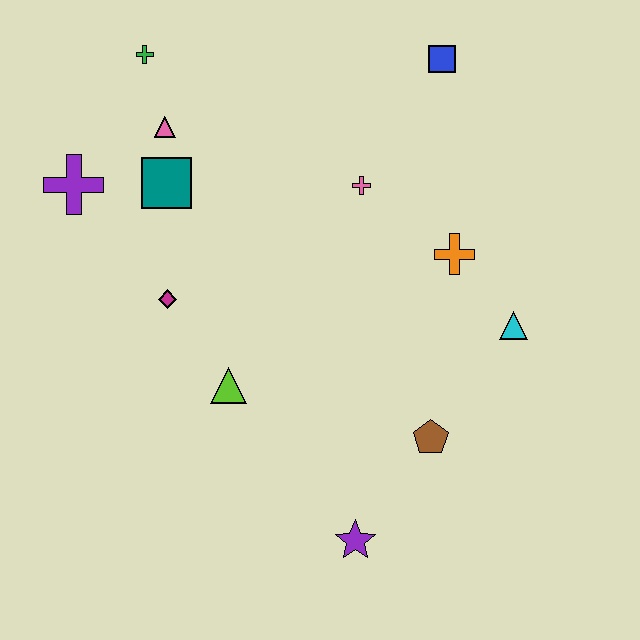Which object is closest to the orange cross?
The cyan triangle is closest to the orange cross.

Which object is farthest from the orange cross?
The purple cross is farthest from the orange cross.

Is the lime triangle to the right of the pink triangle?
Yes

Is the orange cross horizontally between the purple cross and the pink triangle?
No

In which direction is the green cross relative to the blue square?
The green cross is to the left of the blue square.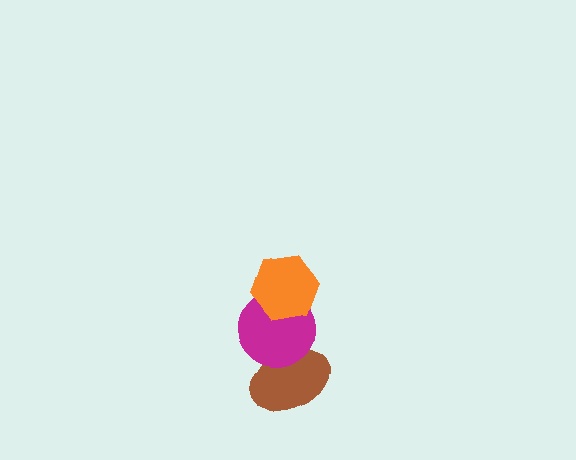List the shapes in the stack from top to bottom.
From top to bottom: the orange hexagon, the magenta circle, the brown ellipse.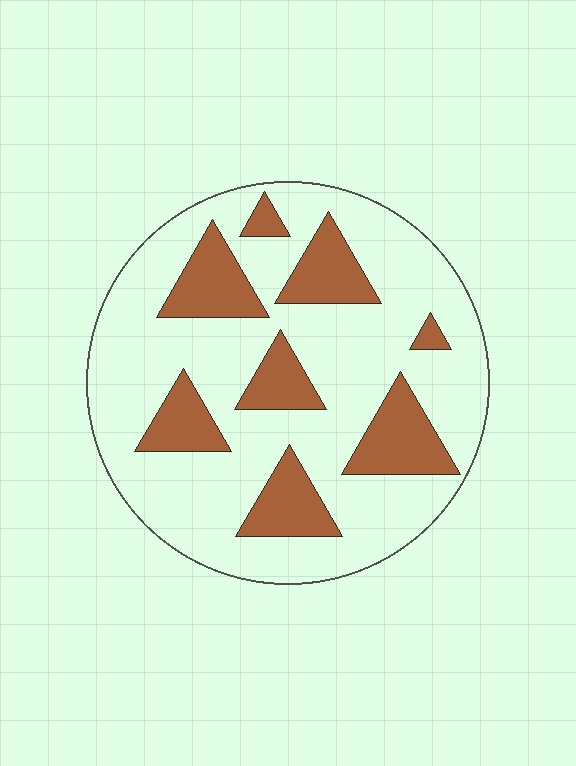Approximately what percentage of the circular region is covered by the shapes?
Approximately 25%.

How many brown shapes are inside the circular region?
8.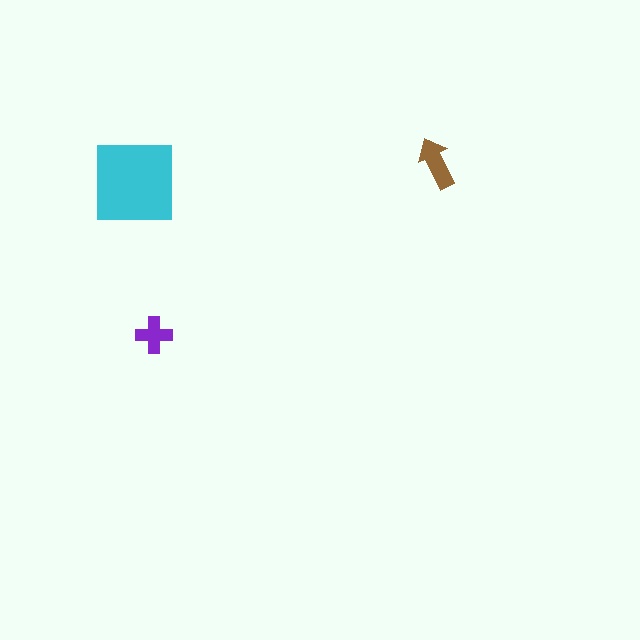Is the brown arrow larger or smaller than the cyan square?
Smaller.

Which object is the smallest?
The purple cross.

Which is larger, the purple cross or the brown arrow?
The brown arrow.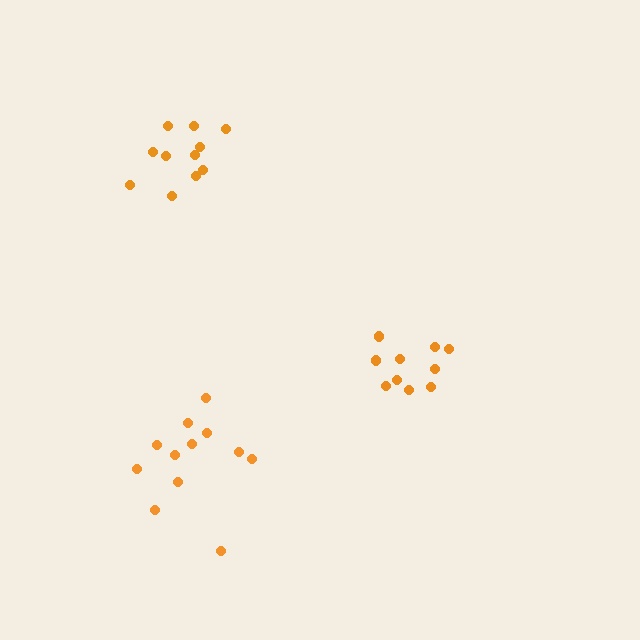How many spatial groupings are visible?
There are 3 spatial groupings.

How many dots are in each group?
Group 1: 12 dots, Group 2: 11 dots, Group 3: 11 dots (34 total).